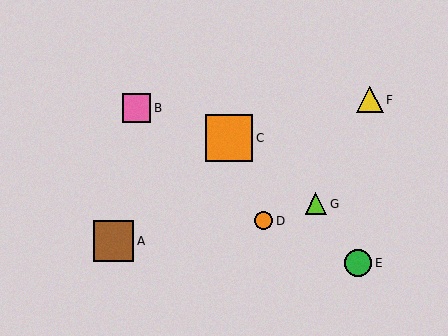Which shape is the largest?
The orange square (labeled C) is the largest.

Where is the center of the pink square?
The center of the pink square is at (137, 108).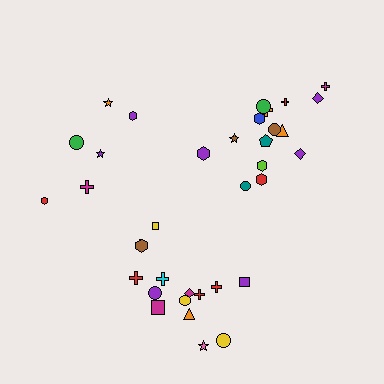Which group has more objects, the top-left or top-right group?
The top-right group.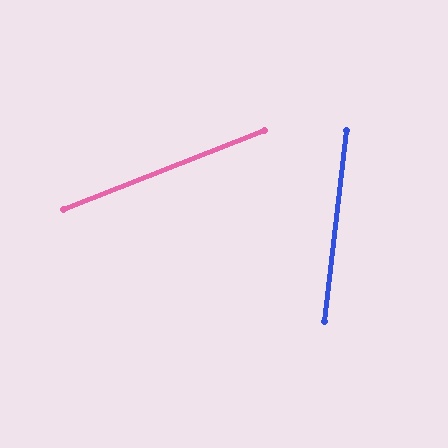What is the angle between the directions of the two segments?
Approximately 62 degrees.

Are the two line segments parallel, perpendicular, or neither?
Neither parallel nor perpendicular — they differ by about 62°.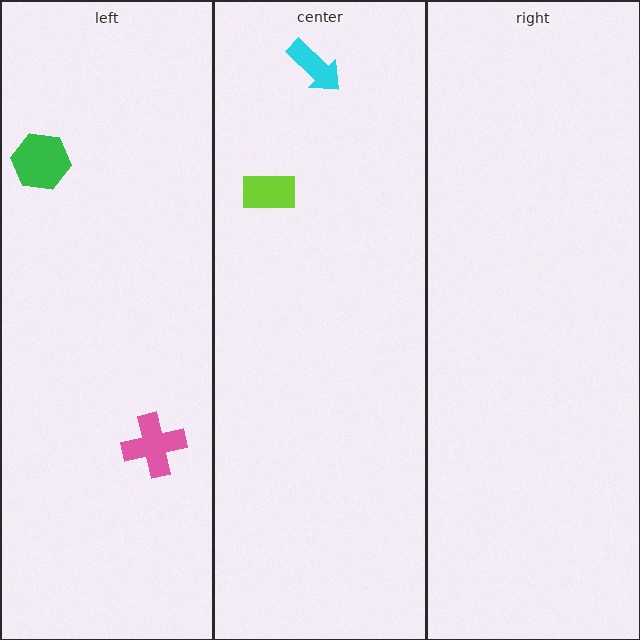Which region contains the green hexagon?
The left region.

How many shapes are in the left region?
2.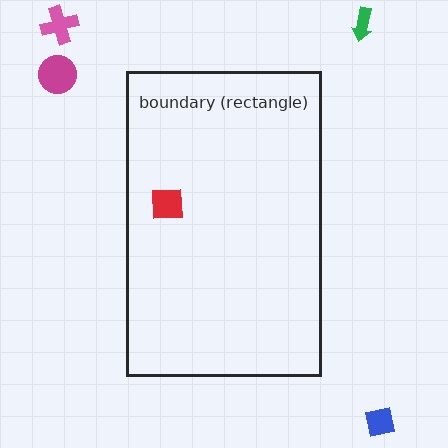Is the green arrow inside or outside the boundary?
Outside.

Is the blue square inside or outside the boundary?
Outside.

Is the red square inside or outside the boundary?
Inside.